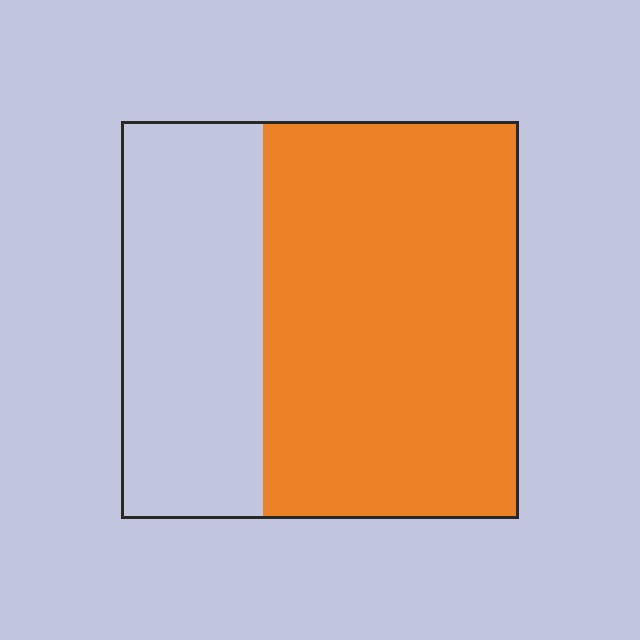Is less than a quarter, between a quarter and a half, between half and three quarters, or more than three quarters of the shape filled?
Between half and three quarters.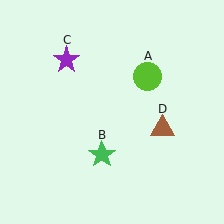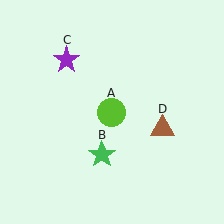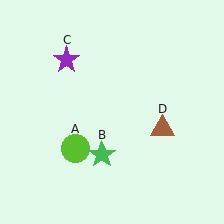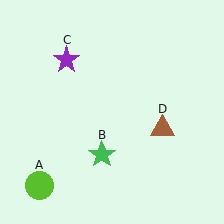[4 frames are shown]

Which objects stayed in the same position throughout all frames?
Green star (object B) and purple star (object C) and brown triangle (object D) remained stationary.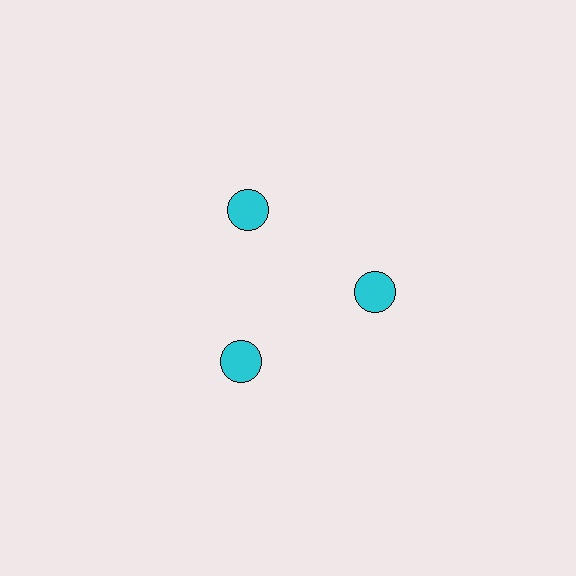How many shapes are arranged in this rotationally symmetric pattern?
There are 3 shapes, arranged in 3 groups of 1.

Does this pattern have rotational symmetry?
Yes, this pattern has 3-fold rotational symmetry. It looks the same after rotating 120 degrees around the center.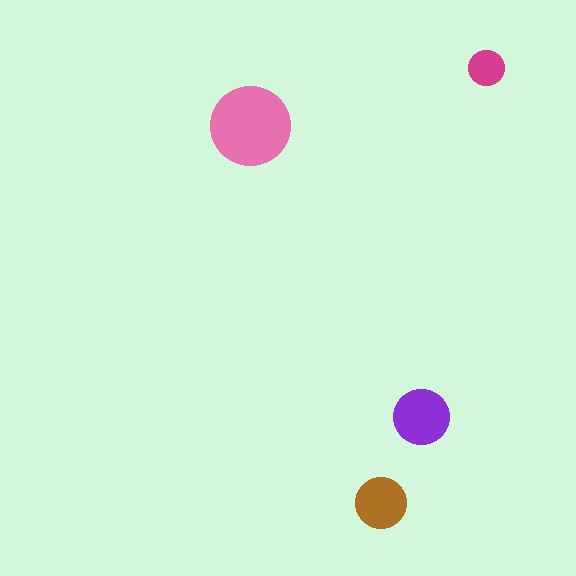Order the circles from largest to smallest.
the pink one, the purple one, the brown one, the magenta one.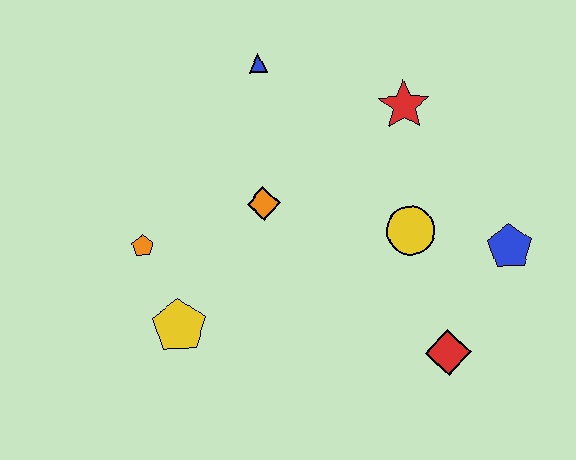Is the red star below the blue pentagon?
No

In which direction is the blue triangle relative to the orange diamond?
The blue triangle is above the orange diamond.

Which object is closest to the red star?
The yellow circle is closest to the red star.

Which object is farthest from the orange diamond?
The blue pentagon is farthest from the orange diamond.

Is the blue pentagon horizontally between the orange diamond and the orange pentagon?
No